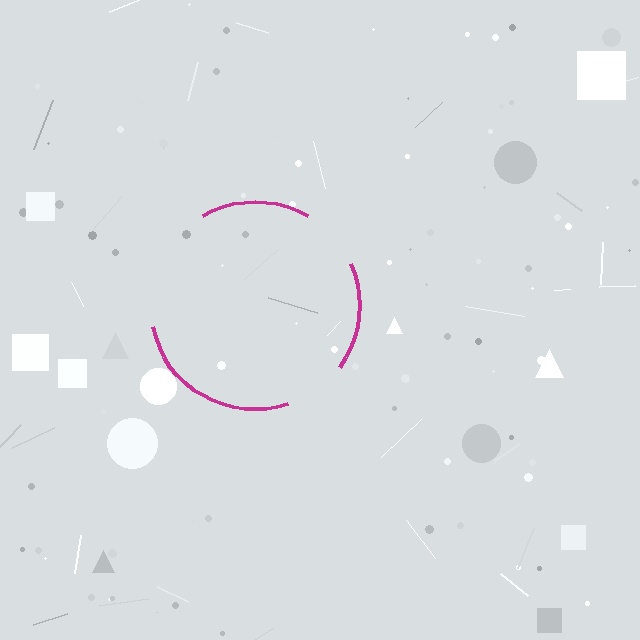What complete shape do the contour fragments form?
The contour fragments form a circle.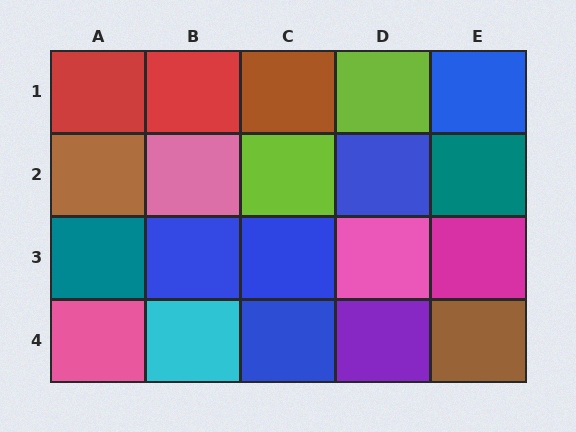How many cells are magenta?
1 cell is magenta.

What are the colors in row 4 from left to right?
Pink, cyan, blue, purple, brown.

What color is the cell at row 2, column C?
Lime.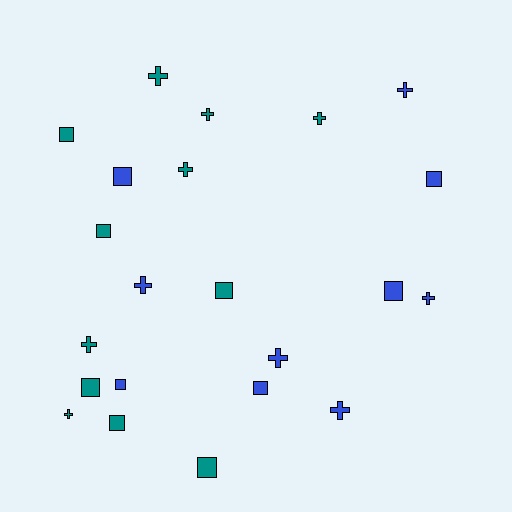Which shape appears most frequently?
Cross, with 11 objects.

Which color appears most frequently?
Teal, with 12 objects.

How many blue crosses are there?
There are 5 blue crosses.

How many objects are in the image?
There are 22 objects.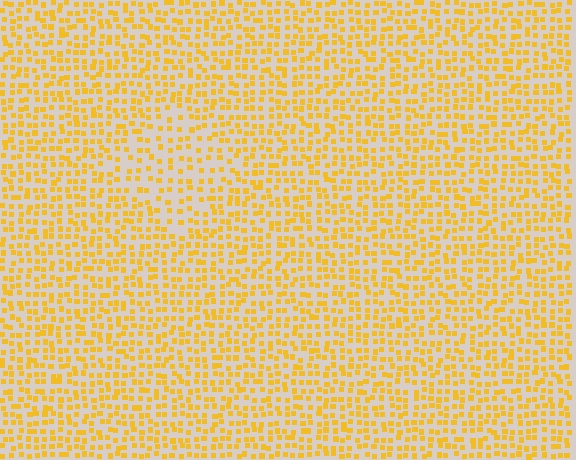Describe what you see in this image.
The image contains small yellow elements arranged at two different densities. A diamond-shaped region is visible where the elements are less densely packed than the surrounding area.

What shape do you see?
I see a diamond.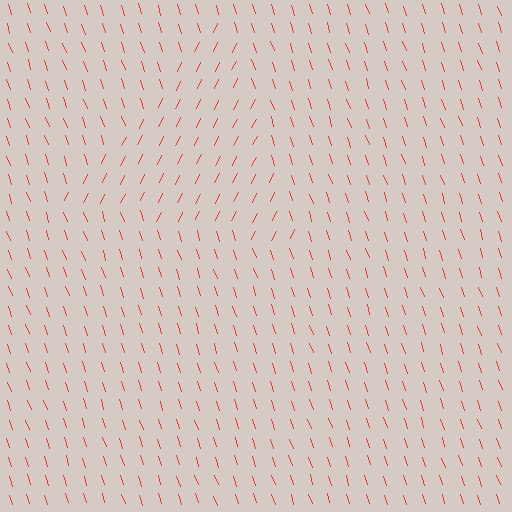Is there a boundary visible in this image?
Yes, there is a texture boundary formed by a change in line orientation.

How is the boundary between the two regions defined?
The boundary is defined purely by a change in line orientation (approximately 45 degrees difference). All lines are the same color and thickness.